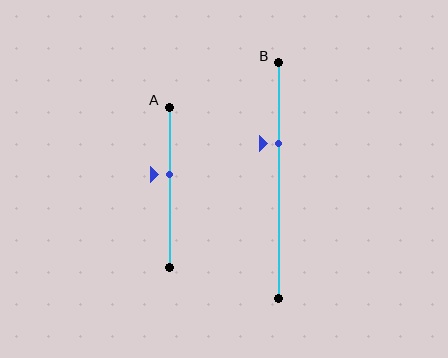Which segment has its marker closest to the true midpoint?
Segment A has its marker closest to the true midpoint.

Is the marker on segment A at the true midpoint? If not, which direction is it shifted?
No, the marker on segment A is shifted upward by about 8% of the segment length.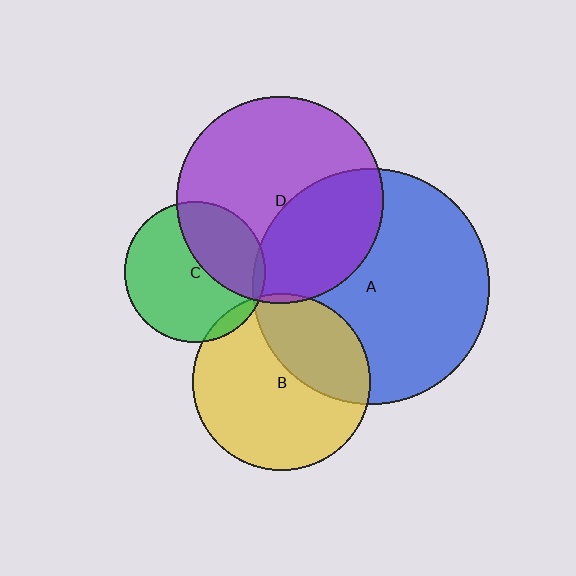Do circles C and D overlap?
Yes.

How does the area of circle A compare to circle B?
Approximately 1.8 times.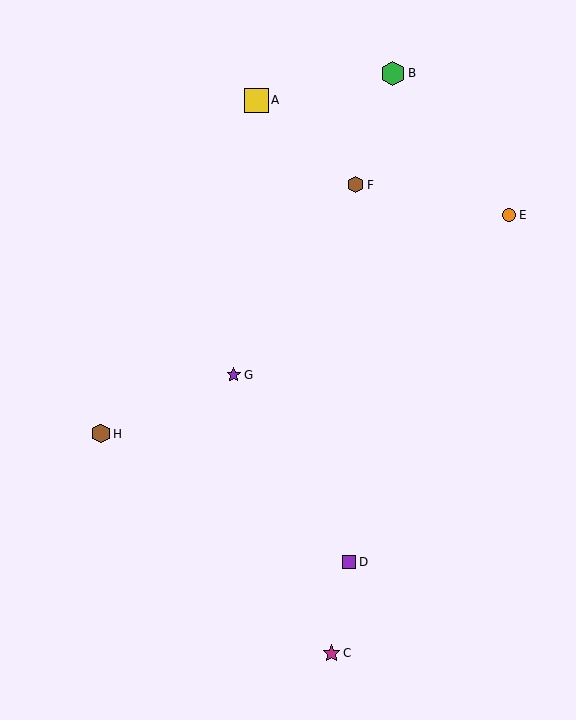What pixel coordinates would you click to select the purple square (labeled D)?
Click at (349, 562) to select the purple square D.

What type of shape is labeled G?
Shape G is a purple star.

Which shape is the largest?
The yellow square (labeled A) is the largest.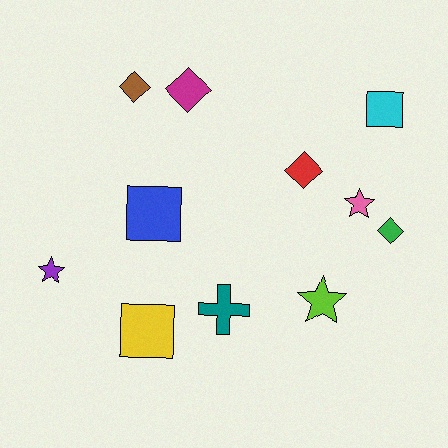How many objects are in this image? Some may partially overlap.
There are 11 objects.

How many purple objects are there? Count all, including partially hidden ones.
There is 1 purple object.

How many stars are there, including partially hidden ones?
There are 3 stars.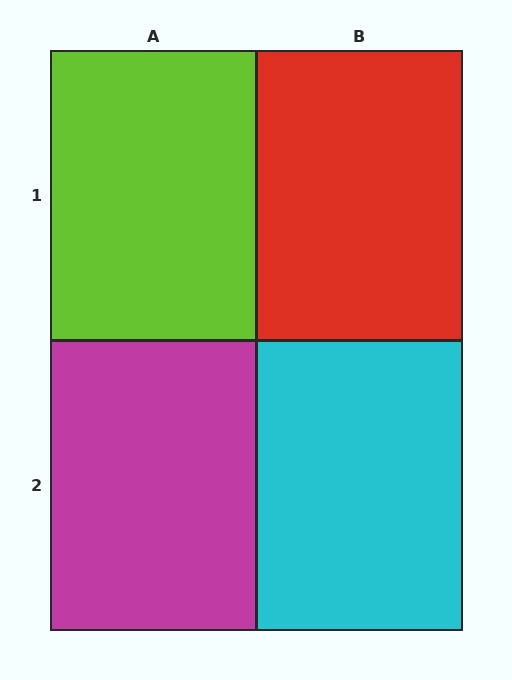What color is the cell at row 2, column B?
Cyan.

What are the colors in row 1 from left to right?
Lime, red.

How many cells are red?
1 cell is red.